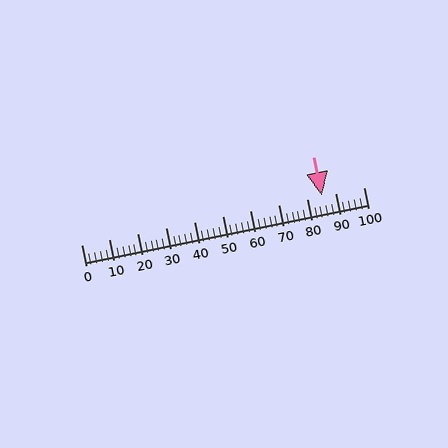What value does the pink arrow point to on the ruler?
The pink arrow points to approximately 85.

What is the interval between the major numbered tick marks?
The major tick marks are spaced 10 units apart.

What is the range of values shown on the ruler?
The ruler shows values from 0 to 100.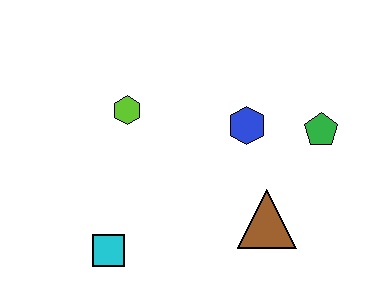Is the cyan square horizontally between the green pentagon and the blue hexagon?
No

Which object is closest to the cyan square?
The lime hexagon is closest to the cyan square.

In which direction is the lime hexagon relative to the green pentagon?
The lime hexagon is to the left of the green pentagon.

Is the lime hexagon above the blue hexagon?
Yes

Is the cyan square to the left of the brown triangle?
Yes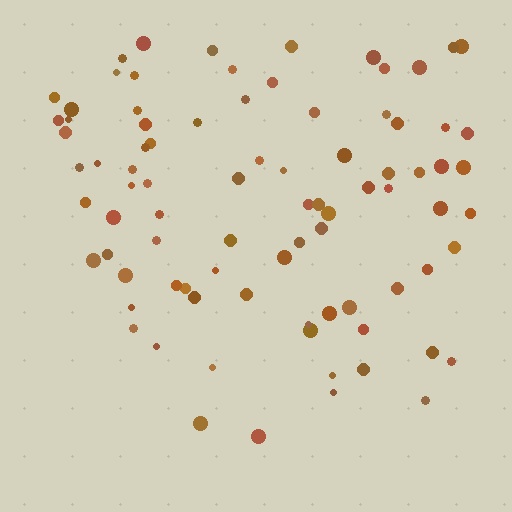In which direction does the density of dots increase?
From bottom to top, with the top side densest.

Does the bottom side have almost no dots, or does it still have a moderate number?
Still a moderate number, just noticeably fewer than the top.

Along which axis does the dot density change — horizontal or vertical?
Vertical.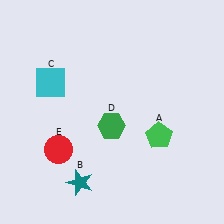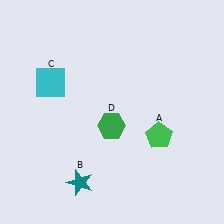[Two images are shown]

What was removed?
The red circle (E) was removed in Image 2.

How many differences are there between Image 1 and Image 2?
There is 1 difference between the two images.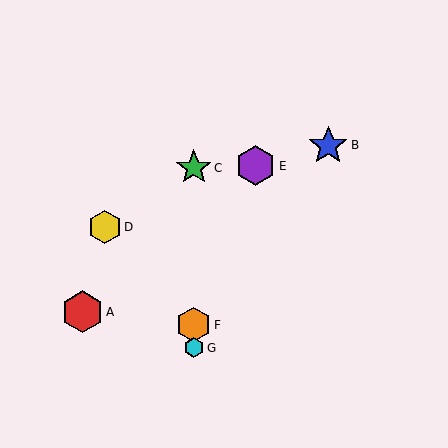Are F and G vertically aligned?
Yes, both are at x≈194.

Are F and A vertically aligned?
No, F is at x≈194 and A is at x≈83.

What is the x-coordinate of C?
Object C is at x≈194.